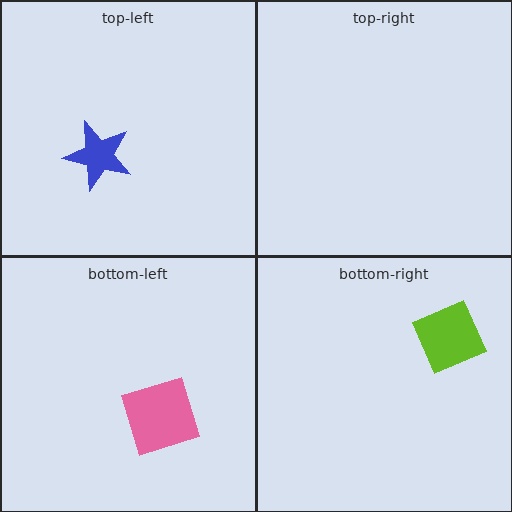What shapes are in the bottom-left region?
The pink diamond.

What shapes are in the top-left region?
The blue star.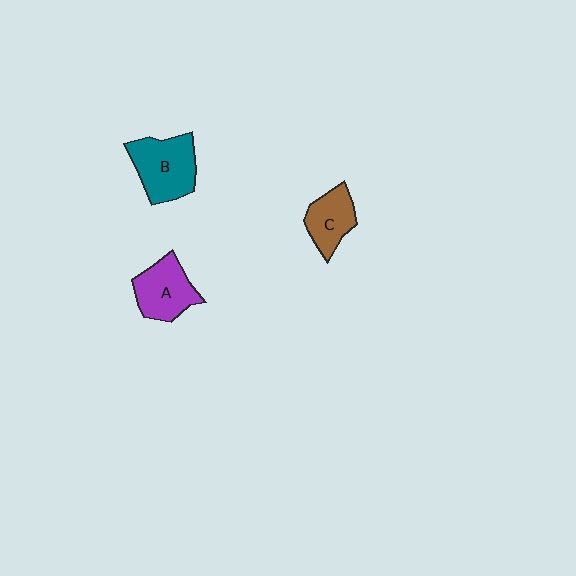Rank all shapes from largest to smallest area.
From largest to smallest: B (teal), A (purple), C (brown).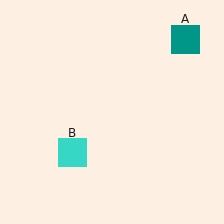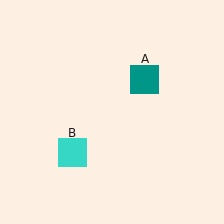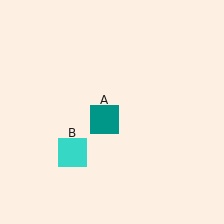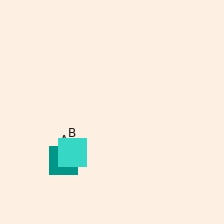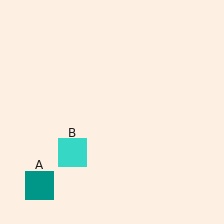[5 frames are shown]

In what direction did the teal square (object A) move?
The teal square (object A) moved down and to the left.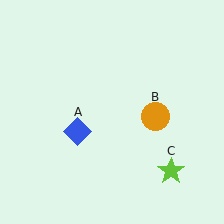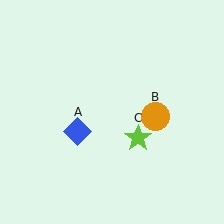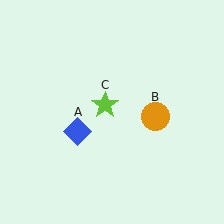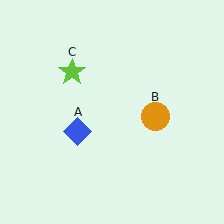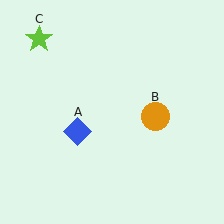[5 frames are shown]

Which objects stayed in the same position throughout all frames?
Blue diamond (object A) and orange circle (object B) remained stationary.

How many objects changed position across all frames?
1 object changed position: lime star (object C).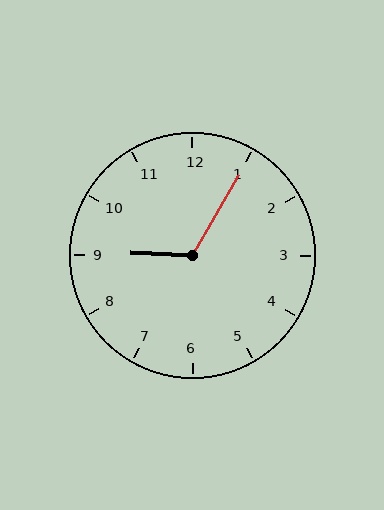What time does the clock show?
9:05.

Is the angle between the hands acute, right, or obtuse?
It is obtuse.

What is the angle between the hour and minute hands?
Approximately 118 degrees.